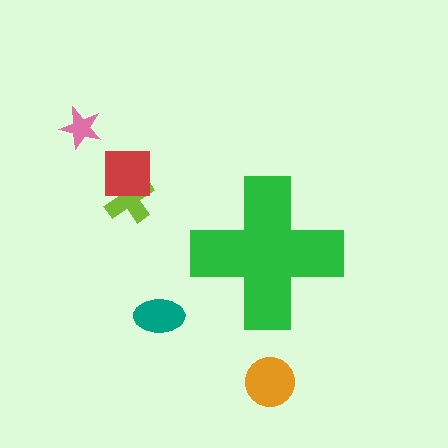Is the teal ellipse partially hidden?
No, the teal ellipse is fully visible.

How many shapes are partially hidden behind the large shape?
0 shapes are partially hidden.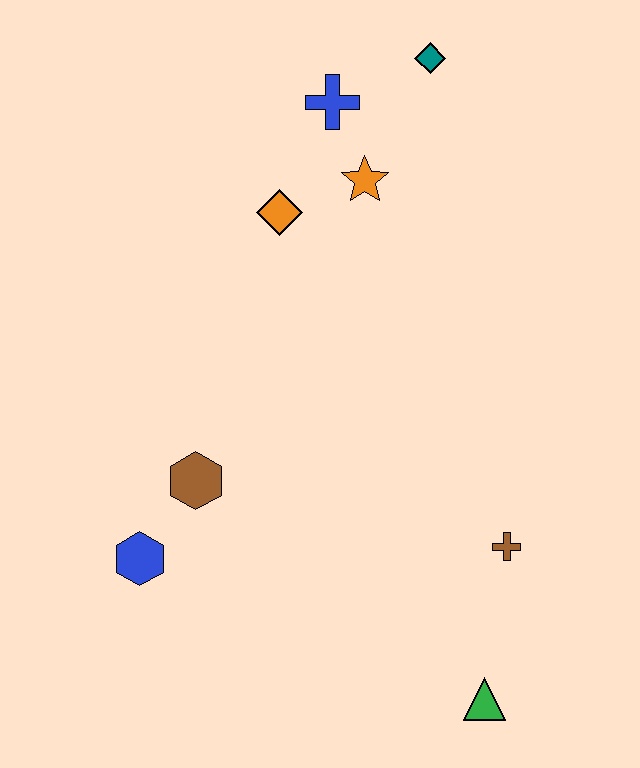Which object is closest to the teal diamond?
The blue cross is closest to the teal diamond.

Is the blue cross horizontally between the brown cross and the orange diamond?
Yes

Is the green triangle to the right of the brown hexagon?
Yes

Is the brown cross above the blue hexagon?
Yes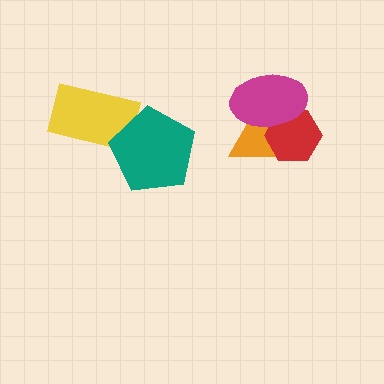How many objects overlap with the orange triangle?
2 objects overlap with the orange triangle.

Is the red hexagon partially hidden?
Yes, it is partially covered by another shape.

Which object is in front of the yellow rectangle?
The teal pentagon is in front of the yellow rectangle.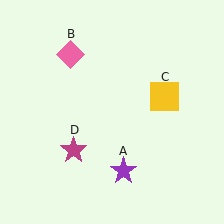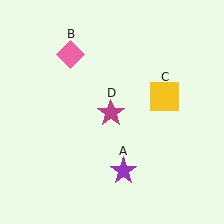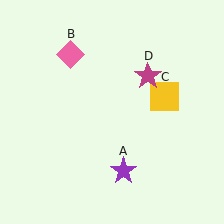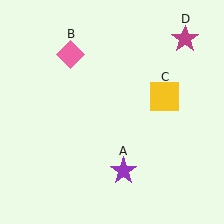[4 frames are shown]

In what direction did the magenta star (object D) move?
The magenta star (object D) moved up and to the right.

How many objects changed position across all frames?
1 object changed position: magenta star (object D).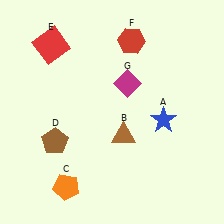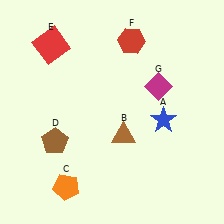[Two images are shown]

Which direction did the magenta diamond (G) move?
The magenta diamond (G) moved right.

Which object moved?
The magenta diamond (G) moved right.